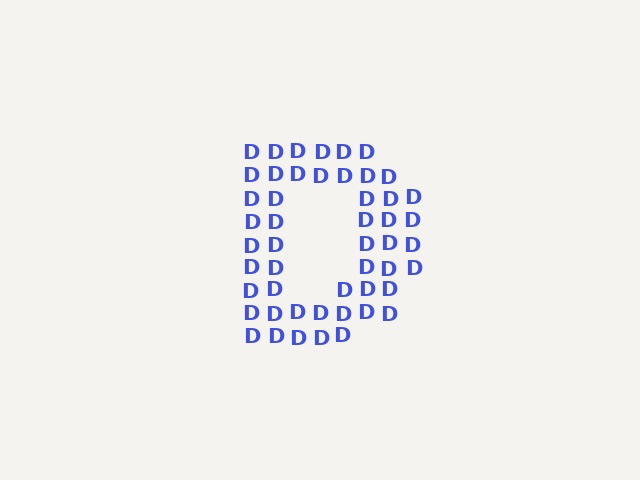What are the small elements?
The small elements are letter D's.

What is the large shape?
The large shape is the letter D.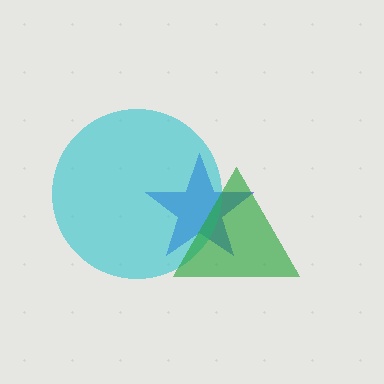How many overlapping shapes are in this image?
There are 3 overlapping shapes in the image.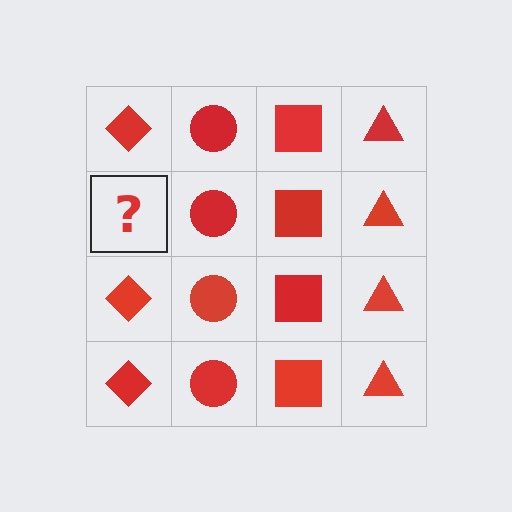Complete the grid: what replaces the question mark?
The question mark should be replaced with a red diamond.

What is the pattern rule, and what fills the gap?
The rule is that each column has a consistent shape. The gap should be filled with a red diamond.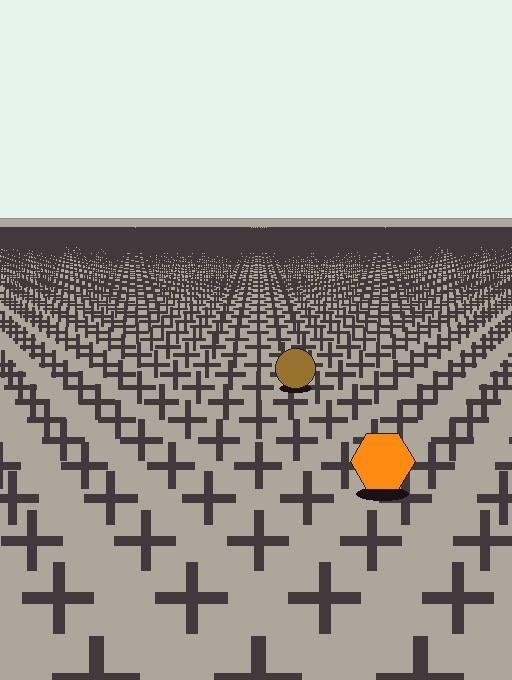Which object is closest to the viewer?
The orange hexagon is closest. The texture marks near it are larger and more spread out.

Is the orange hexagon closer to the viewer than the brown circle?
Yes. The orange hexagon is closer — you can tell from the texture gradient: the ground texture is coarser near it.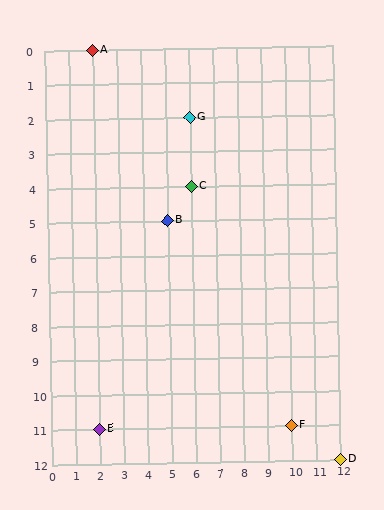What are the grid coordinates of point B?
Point B is at grid coordinates (5, 5).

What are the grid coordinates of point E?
Point E is at grid coordinates (2, 11).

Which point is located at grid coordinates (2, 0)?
Point A is at (2, 0).